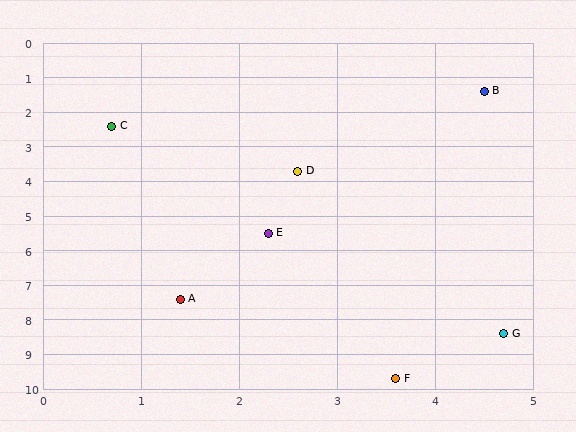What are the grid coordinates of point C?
Point C is at approximately (0.7, 2.4).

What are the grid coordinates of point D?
Point D is at approximately (2.6, 3.7).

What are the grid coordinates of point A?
Point A is at approximately (1.4, 7.4).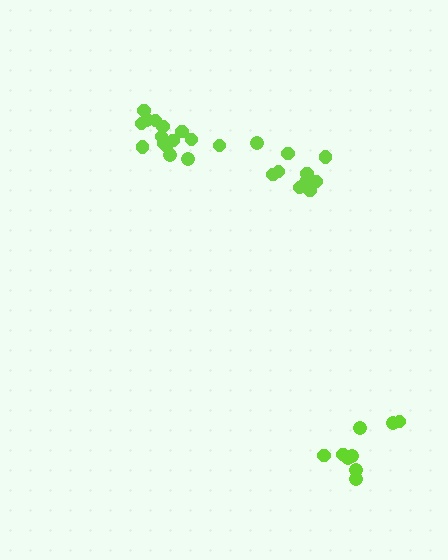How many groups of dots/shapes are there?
There are 3 groups.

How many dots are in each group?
Group 1: 10 dots, Group 2: 15 dots, Group 3: 9 dots (34 total).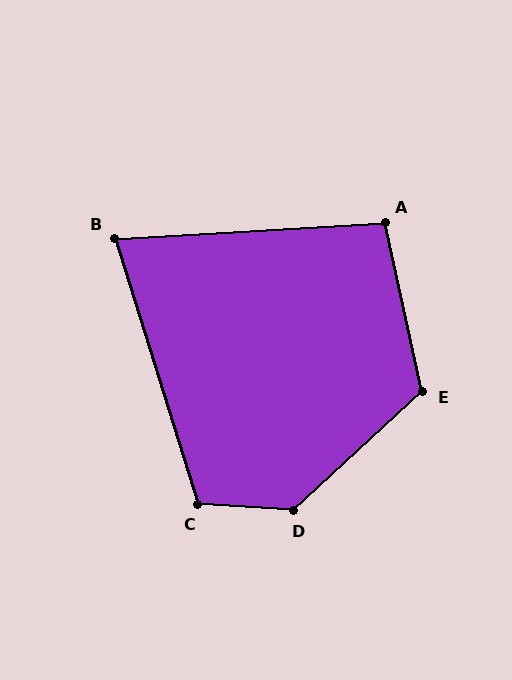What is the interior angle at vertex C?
Approximately 111 degrees (obtuse).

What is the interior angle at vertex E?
Approximately 120 degrees (obtuse).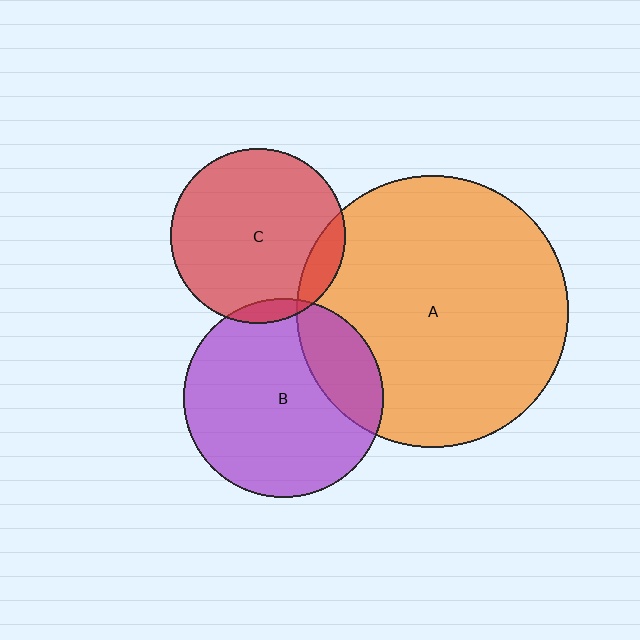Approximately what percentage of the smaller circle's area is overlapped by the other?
Approximately 20%.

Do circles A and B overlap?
Yes.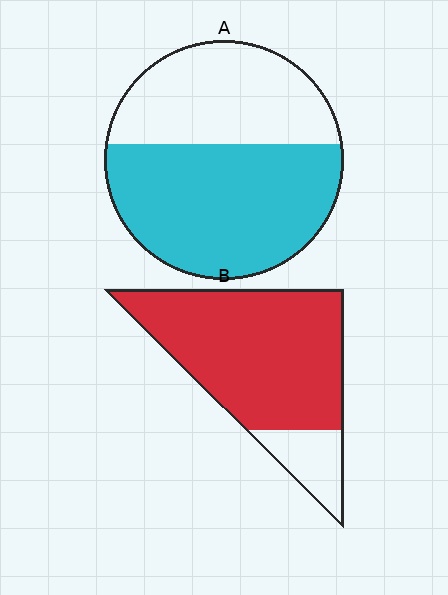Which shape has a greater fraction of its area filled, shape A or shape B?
Shape B.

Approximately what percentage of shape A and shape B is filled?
A is approximately 60% and B is approximately 85%.